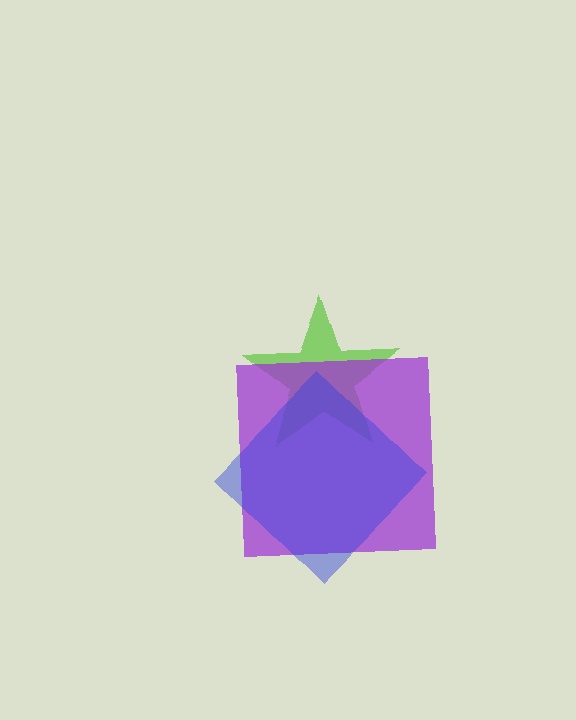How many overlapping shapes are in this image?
There are 3 overlapping shapes in the image.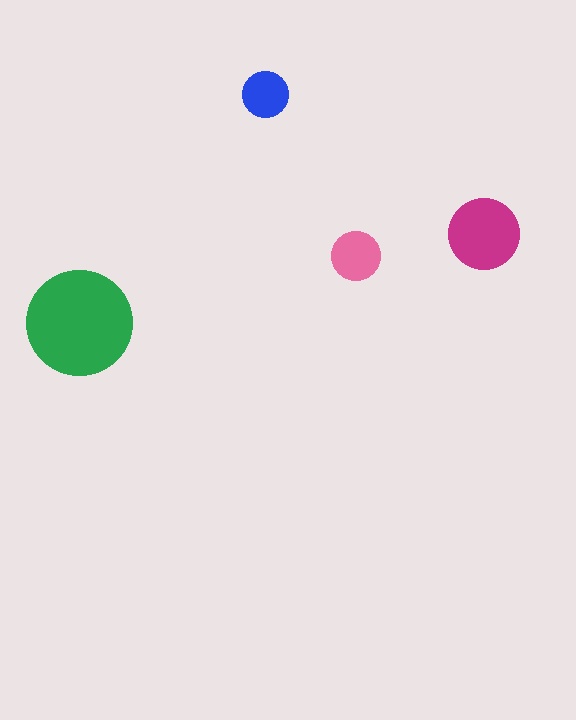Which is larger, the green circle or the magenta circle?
The green one.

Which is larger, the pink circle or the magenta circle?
The magenta one.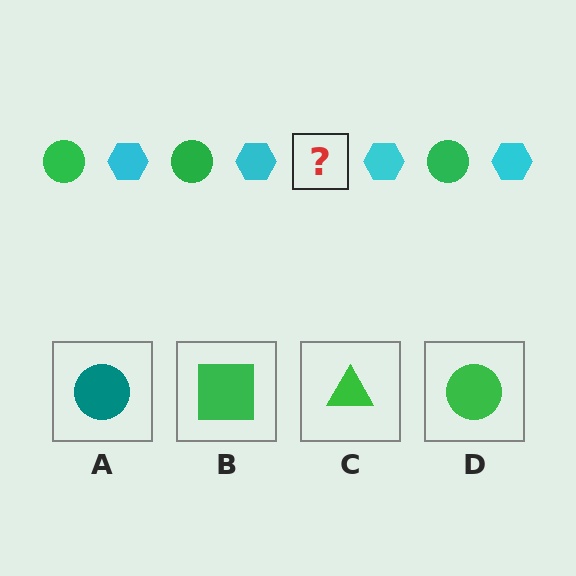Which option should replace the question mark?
Option D.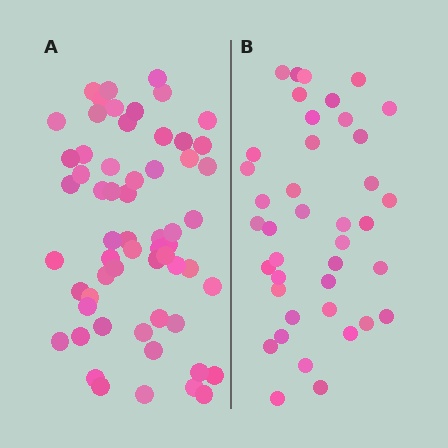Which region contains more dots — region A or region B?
Region A (the left region) has more dots.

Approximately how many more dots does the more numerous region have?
Region A has approximately 20 more dots than region B.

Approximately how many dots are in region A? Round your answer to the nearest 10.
About 60 dots.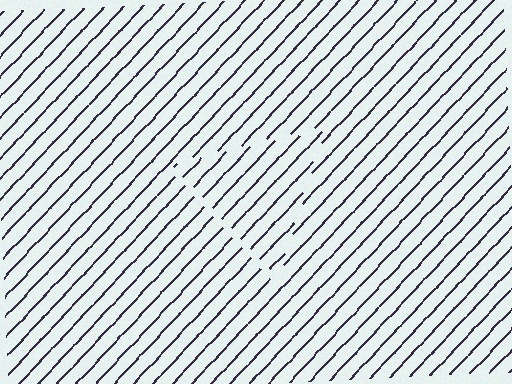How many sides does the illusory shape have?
3 sides — the line-ends trace a triangle.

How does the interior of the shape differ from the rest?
The interior of the shape contains the same grating, shifted by half a period — the contour is defined by the phase discontinuity where line-ends from the inner and outer gratings abut.